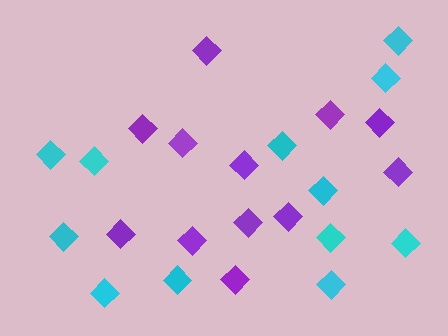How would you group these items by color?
There are 2 groups: one group of cyan diamonds (12) and one group of purple diamonds (12).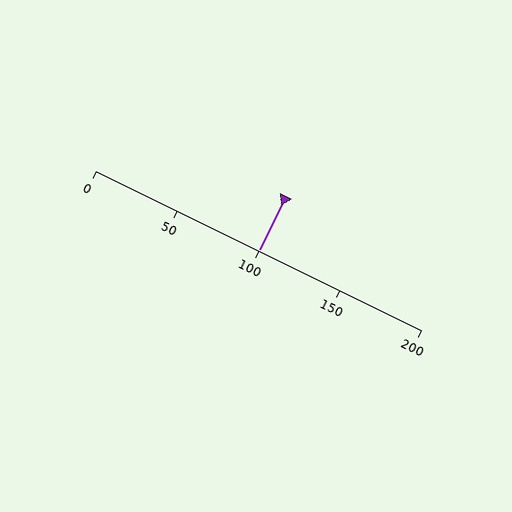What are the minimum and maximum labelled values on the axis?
The axis runs from 0 to 200.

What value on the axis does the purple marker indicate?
The marker indicates approximately 100.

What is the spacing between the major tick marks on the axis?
The major ticks are spaced 50 apart.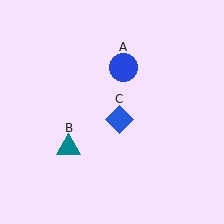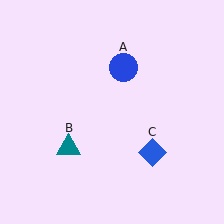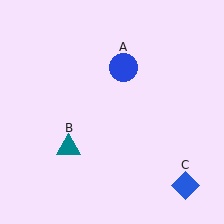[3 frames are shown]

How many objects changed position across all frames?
1 object changed position: blue diamond (object C).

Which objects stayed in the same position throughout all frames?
Blue circle (object A) and teal triangle (object B) remained stationary.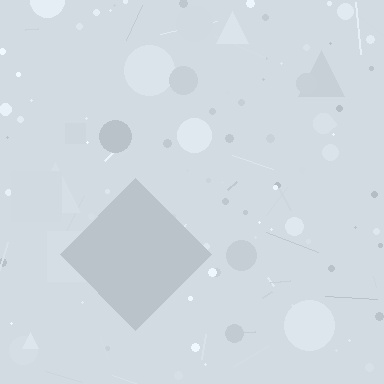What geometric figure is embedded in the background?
A diamond is embedded in the background.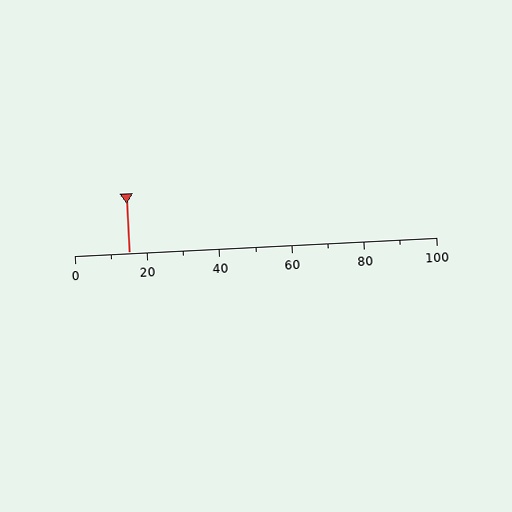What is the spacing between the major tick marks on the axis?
The major ticks are spaced 20 apart.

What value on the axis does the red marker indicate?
The marker indicates approximately 15.